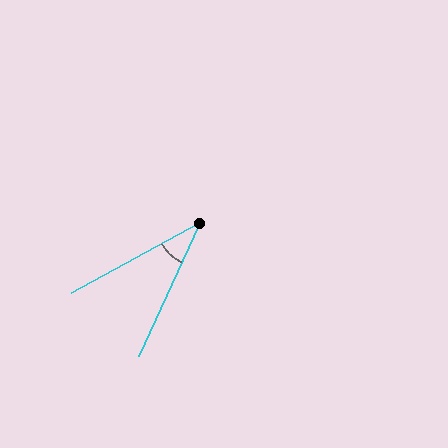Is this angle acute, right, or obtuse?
It is acute.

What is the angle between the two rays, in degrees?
Approximately 37 degrees.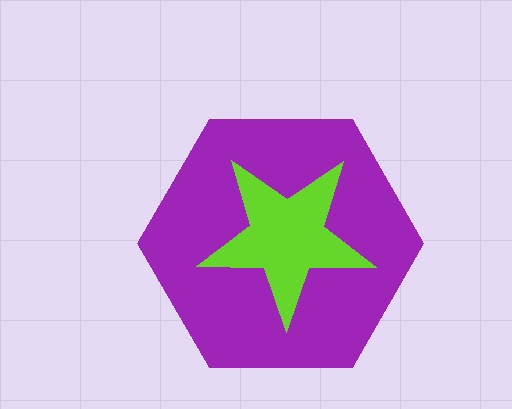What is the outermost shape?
The purple hexagon.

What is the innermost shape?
The lime star.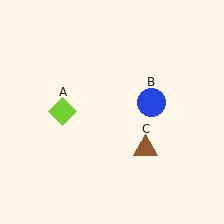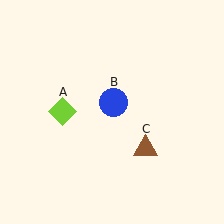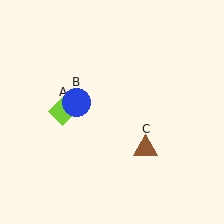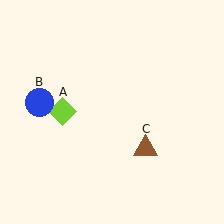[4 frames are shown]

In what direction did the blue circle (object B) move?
The blue circle (object B) moved left.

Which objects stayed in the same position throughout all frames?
Lime diamond (object A) and brown triangle (object C) remained stationary.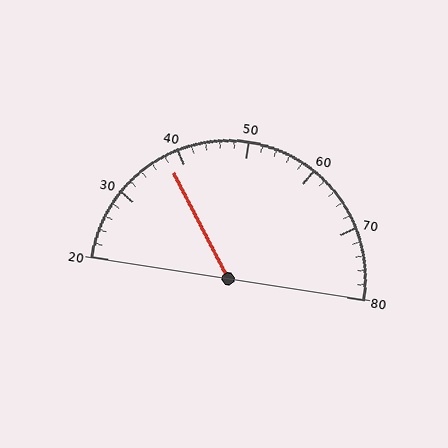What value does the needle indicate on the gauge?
The needle indicates approximately 38.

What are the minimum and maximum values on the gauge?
The gauge ranges from 20 to 80.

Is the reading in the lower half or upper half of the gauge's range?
The reading is in the lower half of the range (20 to 80).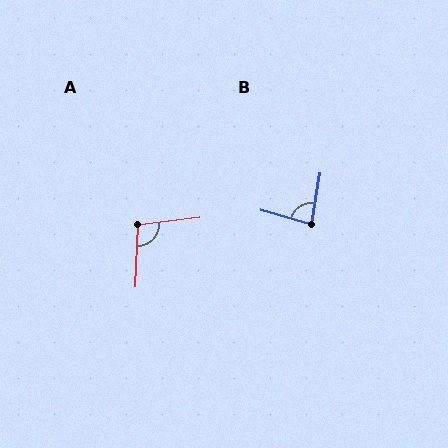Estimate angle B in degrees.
Approximately 84 degrees.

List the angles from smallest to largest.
B (84°), A (99°).